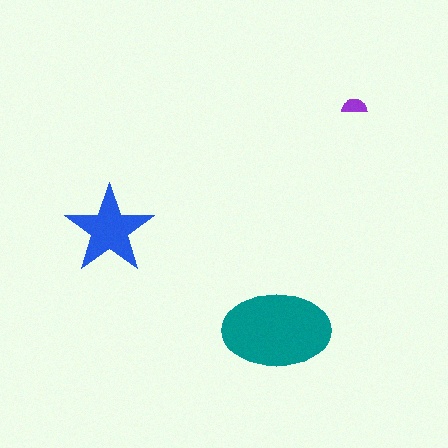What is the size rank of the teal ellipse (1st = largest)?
1st.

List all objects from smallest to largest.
The purple semicircle, the blue star, the teal ellipse.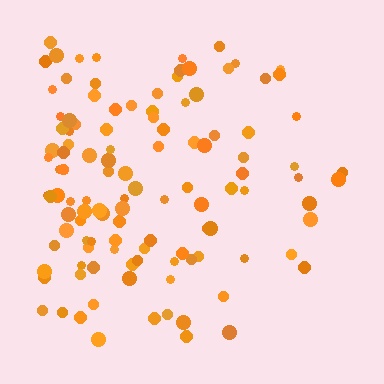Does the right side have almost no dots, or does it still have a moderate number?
Still a moderate number, just noticeably fewer than the left.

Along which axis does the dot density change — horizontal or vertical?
Horizontal.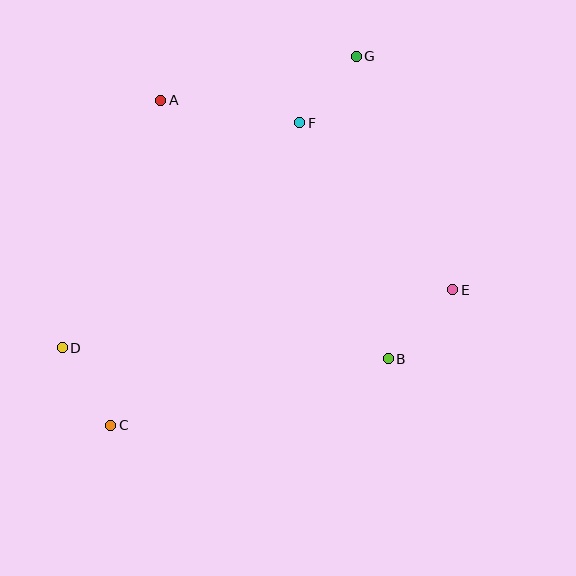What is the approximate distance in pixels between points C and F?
The distance between C and F is approximately 357 pixels.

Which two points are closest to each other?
Points F and G are closest to each other.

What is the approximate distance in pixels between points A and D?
The distance between A and D is approximately 267 pixels.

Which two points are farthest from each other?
Points C and G are farthest from each other.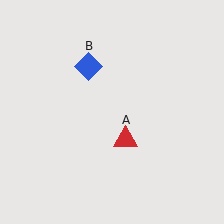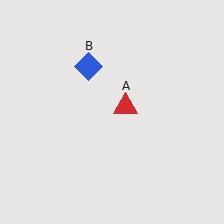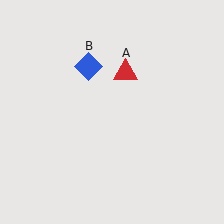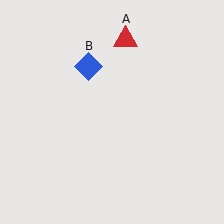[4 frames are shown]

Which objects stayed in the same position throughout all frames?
Blue diamond (object B) remained stationary.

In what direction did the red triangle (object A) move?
The red triangle (object A) moved up.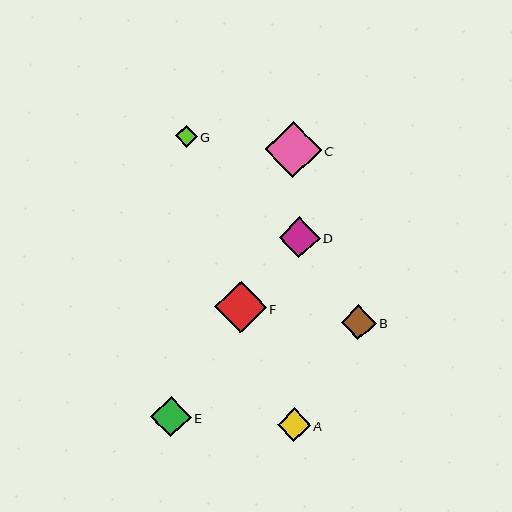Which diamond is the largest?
Diamond C is the largest with a size of approximately 57 pixels.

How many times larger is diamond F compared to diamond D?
Diamond F is approximately 1.3 times the size of diamond D.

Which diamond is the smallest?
Diamond G is the smallest with a size of approximately 22 pixels.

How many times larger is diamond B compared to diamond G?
Diamond B is approximately 1.6 times the size of diamond G.